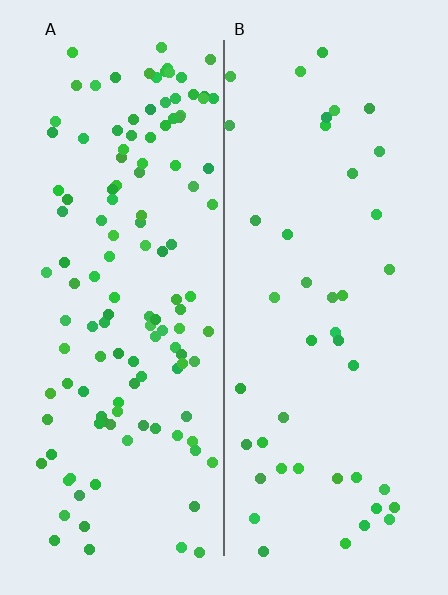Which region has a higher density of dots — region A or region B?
A (the left).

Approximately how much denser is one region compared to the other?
Approximately 2.9× — region A over region B.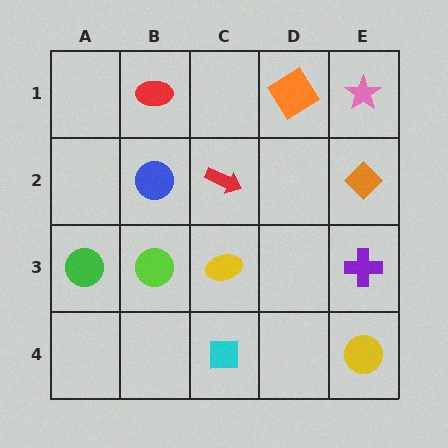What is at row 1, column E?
A pink star.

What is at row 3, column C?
A yellow ellipse.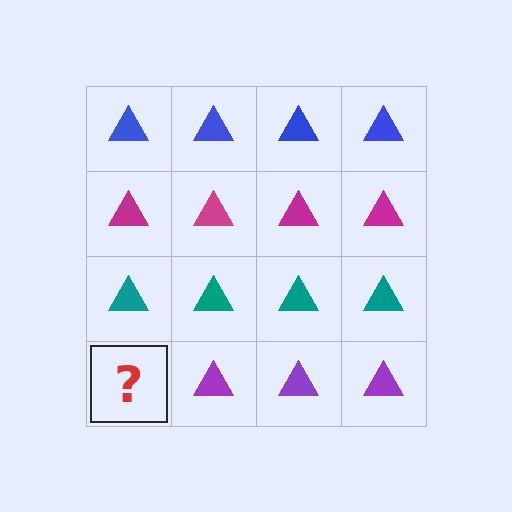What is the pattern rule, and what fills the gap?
The rule is that each row has a consistent color. The gap should be filled with a purple triangle.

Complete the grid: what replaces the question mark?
The question mark should be replaced with a purple triangle.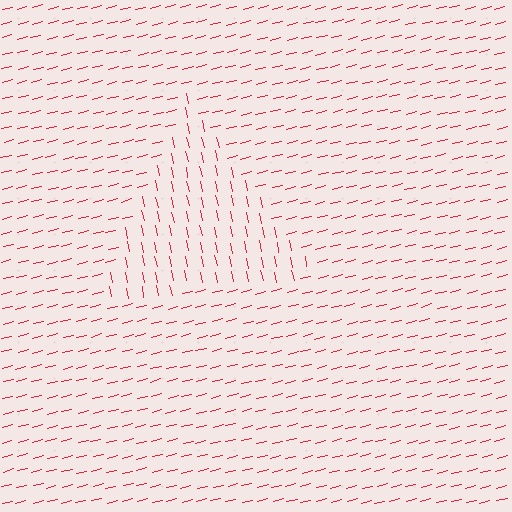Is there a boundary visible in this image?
Yes, there is a texture boundary formed by a change in line orientation.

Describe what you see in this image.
The image is filled with small red line segments. A triangle region in the image has lines oriented differently from the surrounding lines, creating a visible texture boundary.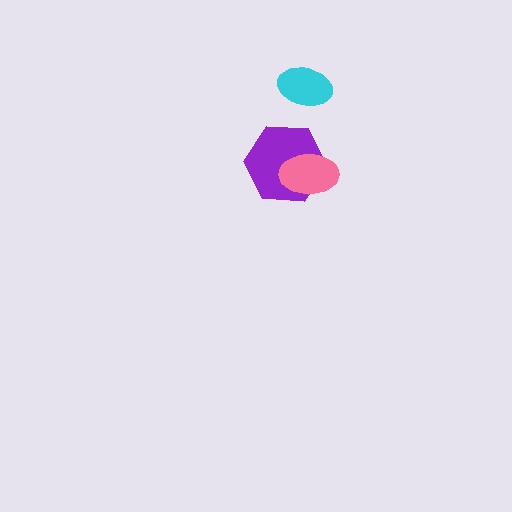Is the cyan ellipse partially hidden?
No, no other shape covers it.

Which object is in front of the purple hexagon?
The pink ellipse is in front of the purple hexagon.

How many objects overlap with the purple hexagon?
1 object overlaps with the purple hexagon.